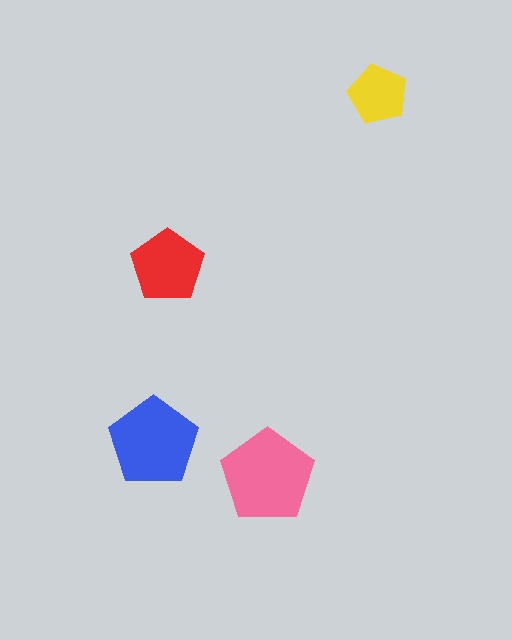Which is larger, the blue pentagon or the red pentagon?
The blue one.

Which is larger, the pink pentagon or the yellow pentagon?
The pink one.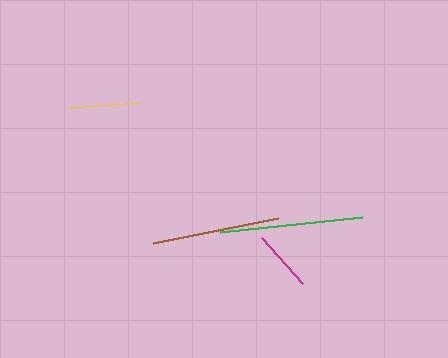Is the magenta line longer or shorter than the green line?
The green line is longer than the magenta line.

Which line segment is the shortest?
The magenta line is the shortest at approximately 61 pixels.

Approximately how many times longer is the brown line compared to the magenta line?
The brown line is approximately 2.1 times the length of the magenta line.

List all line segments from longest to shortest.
From longest to shortest: green, brown, yellow, magenta.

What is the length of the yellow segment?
The yellow segment is approximately 71 pixels long.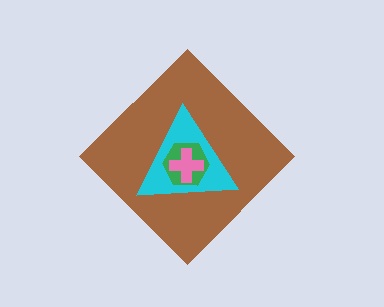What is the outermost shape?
The brown diamond.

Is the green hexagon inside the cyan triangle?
Yes.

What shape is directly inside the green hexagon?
The pink cross.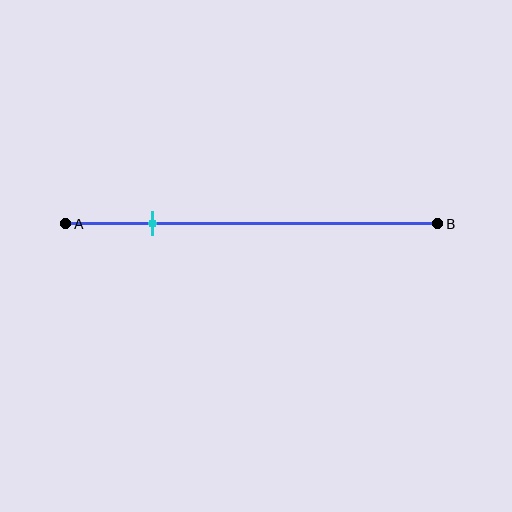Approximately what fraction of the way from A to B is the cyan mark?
The cyan mark is approximately 25% of the way from A to B.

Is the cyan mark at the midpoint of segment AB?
No, the mark is at about 25% from A, not at the 50% midpoint.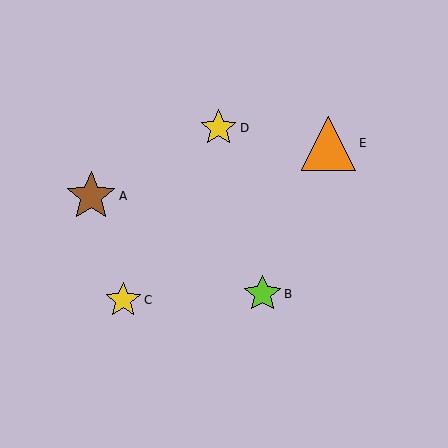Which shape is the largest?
The orange triangle (labeled E) is the largest.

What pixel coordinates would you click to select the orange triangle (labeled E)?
Click at (329, 143) to select the orange triangle E.